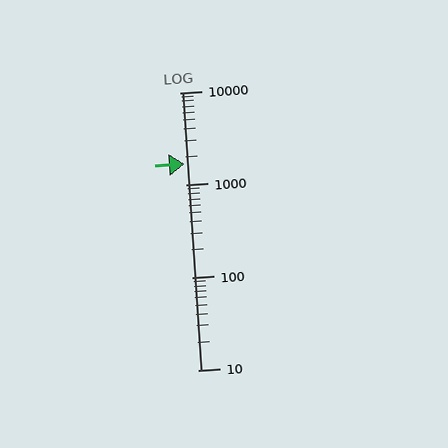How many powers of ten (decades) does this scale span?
The scale spans 3 decades, from 10 to 10000.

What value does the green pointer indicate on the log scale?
The pointer indicates approximately 1700.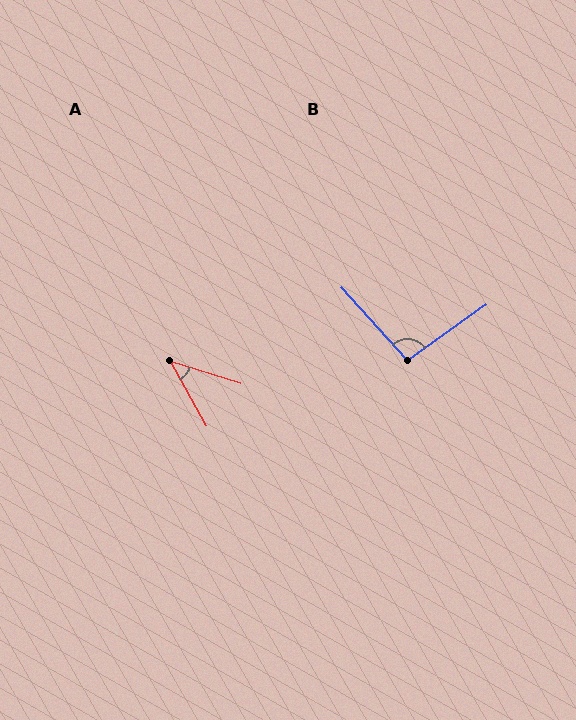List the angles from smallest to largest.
A (44°), B (97°).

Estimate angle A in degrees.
Approximately 44 degrees.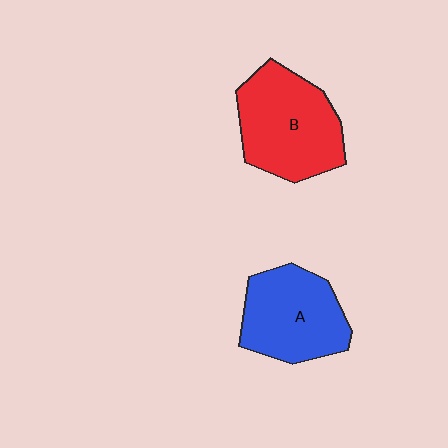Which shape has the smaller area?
Shape A (blue).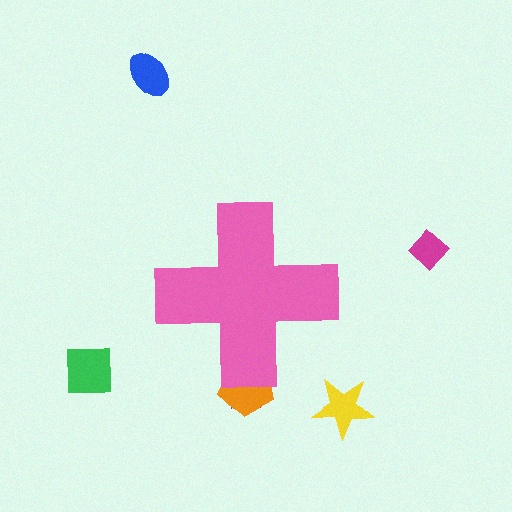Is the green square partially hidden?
No, the green square is fully visible.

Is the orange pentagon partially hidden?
Yes, the orange pentagon is partially hidden behind the pink cross.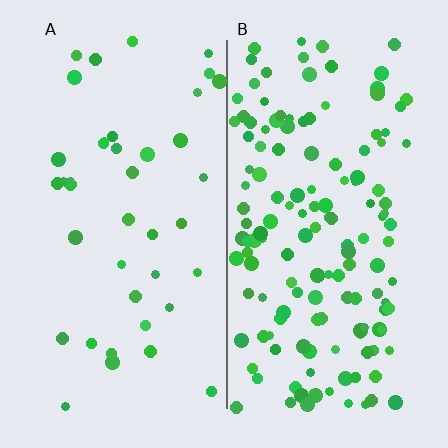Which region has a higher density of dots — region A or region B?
B (the right).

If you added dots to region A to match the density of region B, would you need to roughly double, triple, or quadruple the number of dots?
Approximately quadruple.